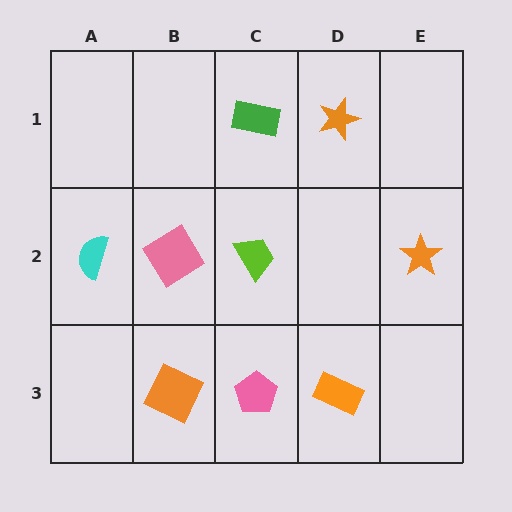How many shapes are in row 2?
4 shapes.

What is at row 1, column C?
A green rectangle.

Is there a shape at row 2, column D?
No, that cell is empty.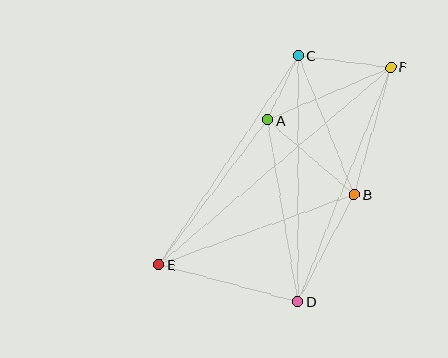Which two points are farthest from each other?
Points E and F are farthest from each other.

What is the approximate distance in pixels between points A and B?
The distance between A and B is approximately 114 pixels.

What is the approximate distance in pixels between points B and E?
The distance between B and E is approximately 207 pixels.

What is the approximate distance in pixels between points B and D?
The distance between B and D is approximately 121 pixels.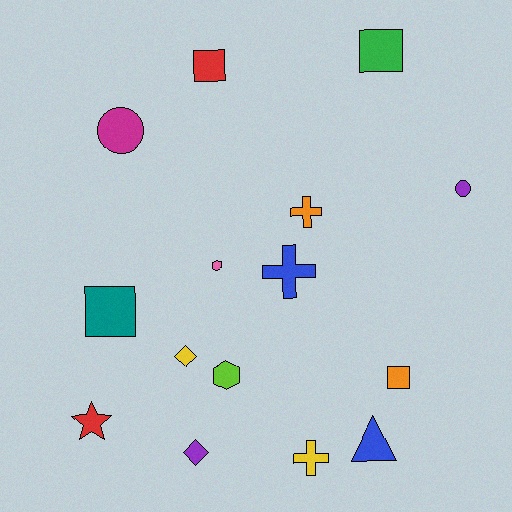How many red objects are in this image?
There are 2 red objects.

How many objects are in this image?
There are 15 objects.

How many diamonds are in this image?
There are 2 diamonds.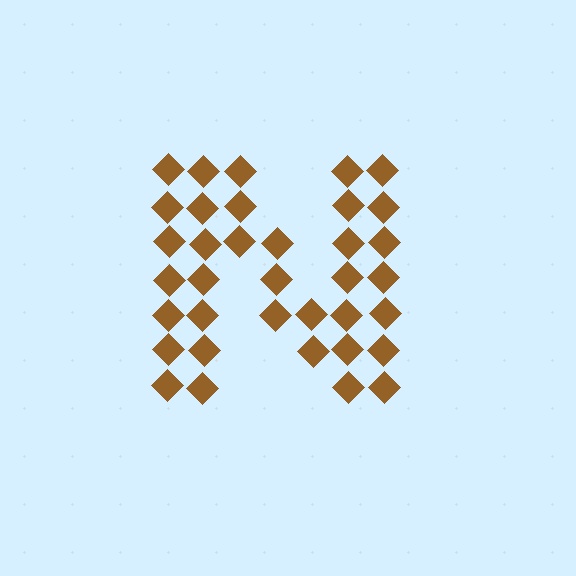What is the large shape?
The large shape is the letter N.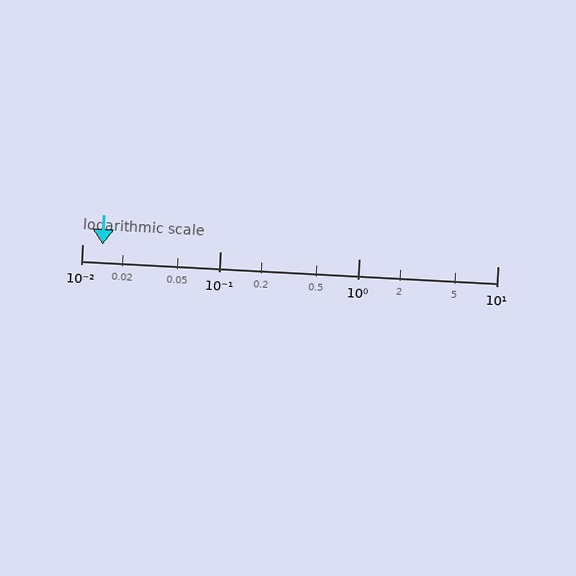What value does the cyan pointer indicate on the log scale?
The pointer indicates approximately 0.014.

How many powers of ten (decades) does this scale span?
The scale spans 3 decades, from 0.01 to 10.